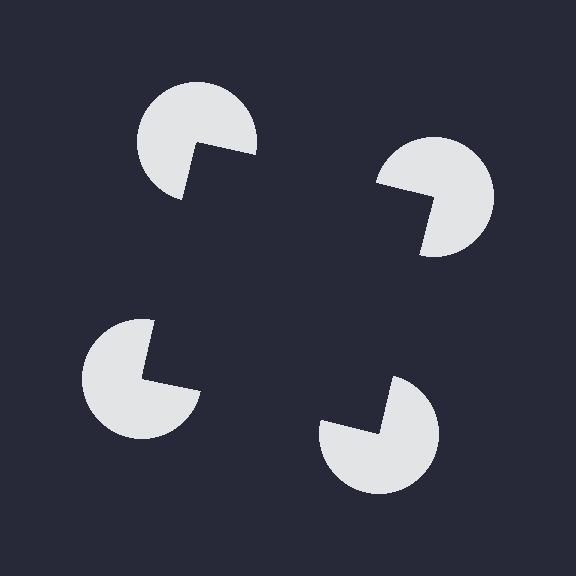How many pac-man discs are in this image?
There are 4 — one at each vertex of the illusory square.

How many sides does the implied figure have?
4 sides.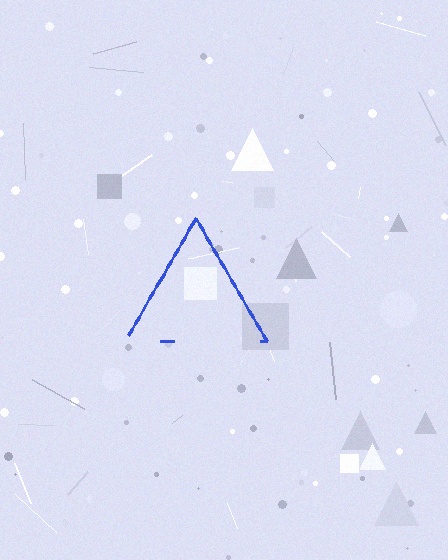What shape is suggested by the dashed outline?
The dashed outline suggests a triangle.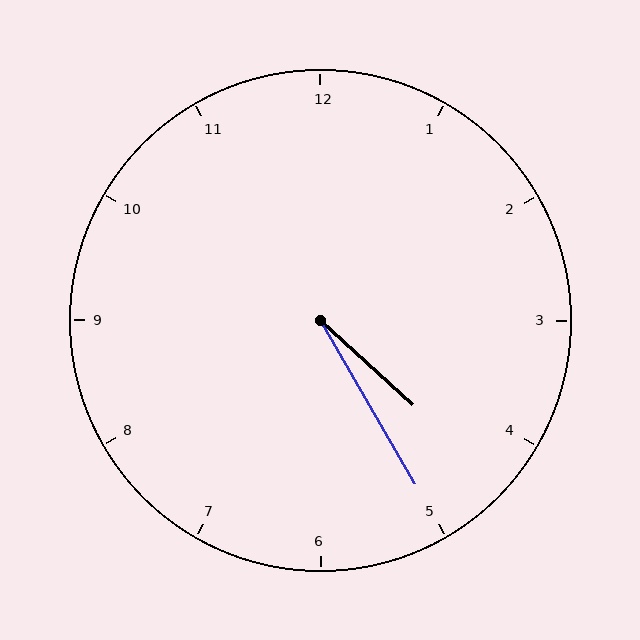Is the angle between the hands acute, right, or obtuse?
It is acute.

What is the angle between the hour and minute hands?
Approximately 18 degrees.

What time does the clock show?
4:25.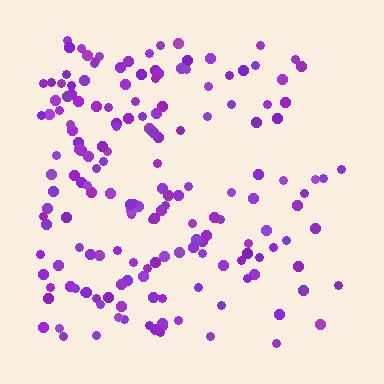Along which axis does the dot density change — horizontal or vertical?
Horizontal.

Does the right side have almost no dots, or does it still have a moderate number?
Still a moderate number, just noticeably fewer than the left.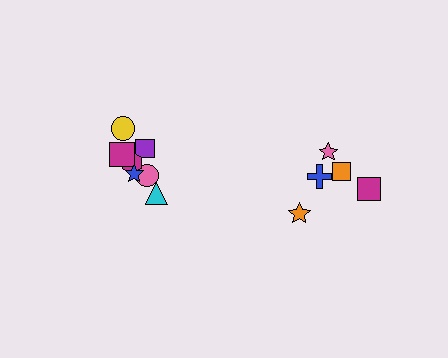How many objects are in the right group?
There are 5 objects.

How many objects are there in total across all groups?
There are 12 objects.